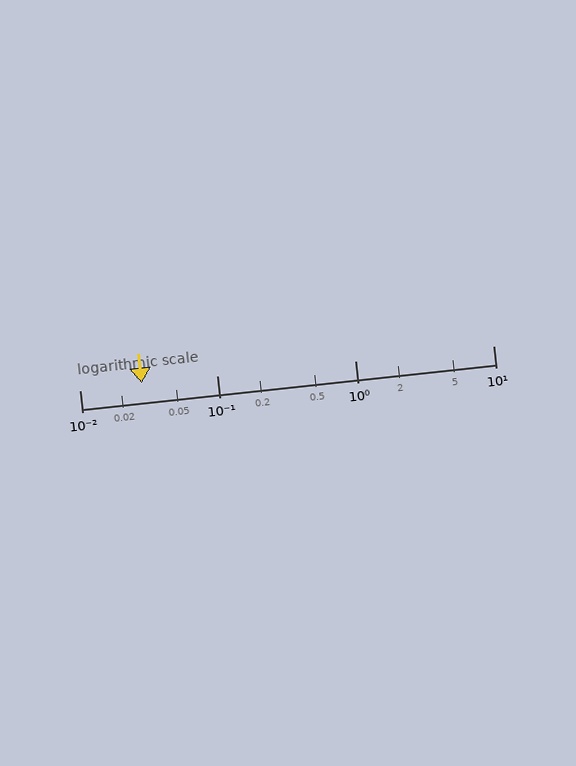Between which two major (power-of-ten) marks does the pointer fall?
The pointer is between 0.01 and 0.1.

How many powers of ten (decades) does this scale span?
The scale spans 3 decades, from 0.01 to 10.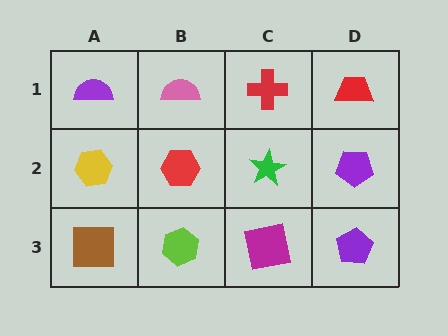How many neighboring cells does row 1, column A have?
2.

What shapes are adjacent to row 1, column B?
A red hexagon (row 2, column B), a purple semicircle (row 1, column A), a red cross (row 1, column C).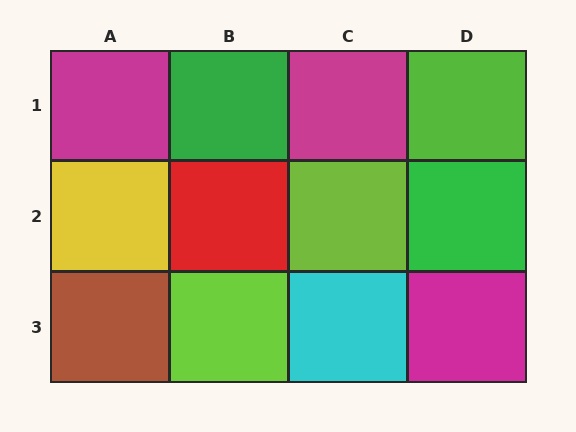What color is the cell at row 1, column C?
Magenta.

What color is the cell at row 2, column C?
Lime.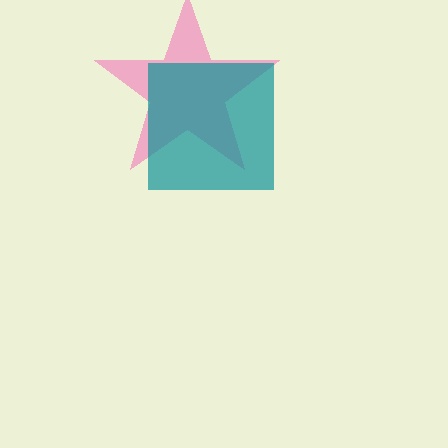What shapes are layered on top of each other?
The layered shapes are: a pink star, a teal square.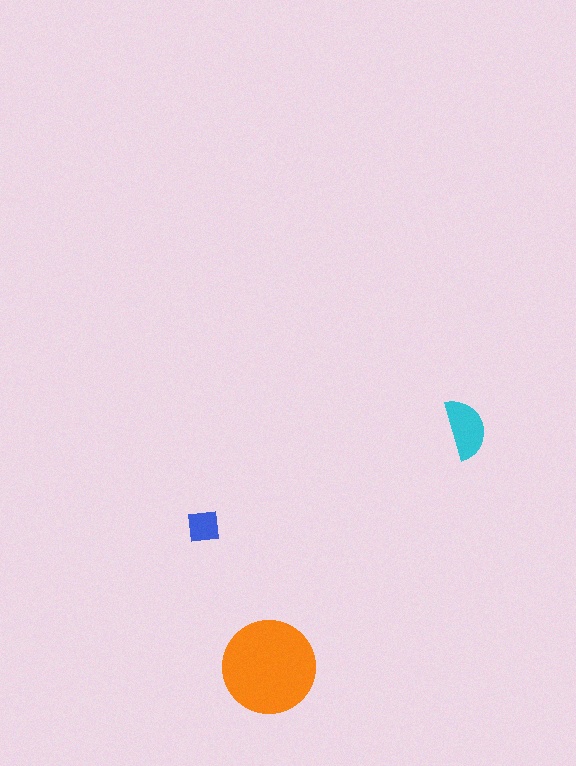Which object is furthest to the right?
The cyan semicircle is rightmost.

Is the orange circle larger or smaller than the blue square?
Larger.